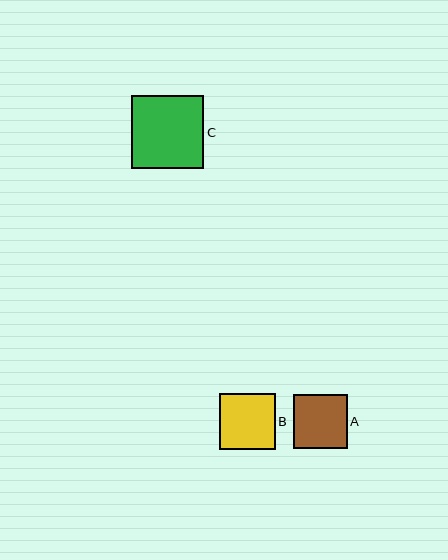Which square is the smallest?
Square A is the smallest with a size of approximately 53 pixels.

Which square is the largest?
Square C is the largest with a size of approximately 72 pixels.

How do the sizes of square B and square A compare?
Square B and square A are approximately the same size.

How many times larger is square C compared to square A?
Square C is approximately 1.4 times the size of square A.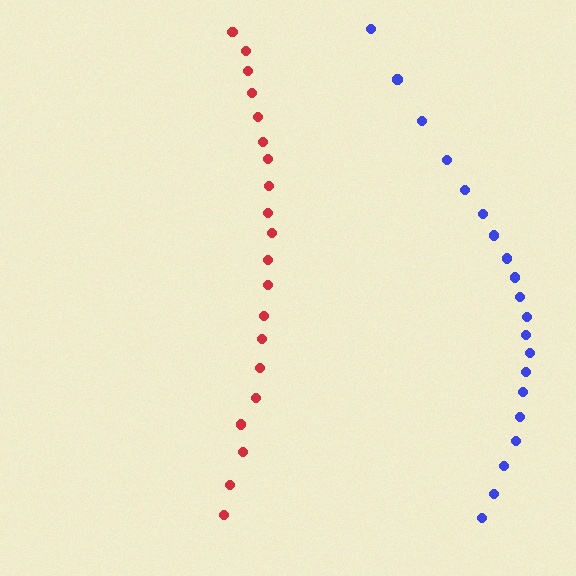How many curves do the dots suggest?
There are 2 distinct paths.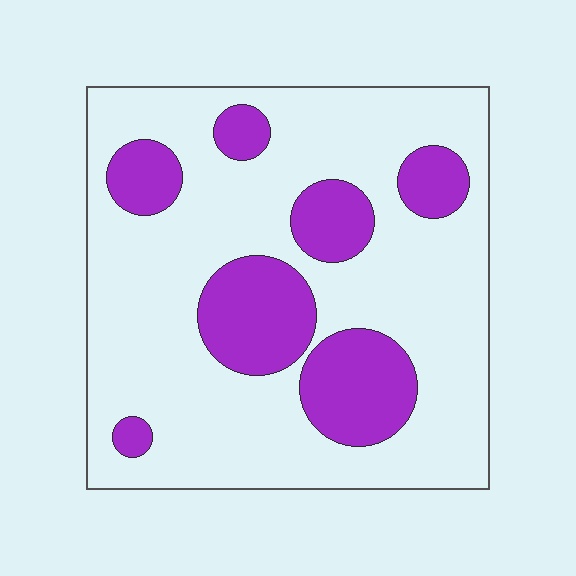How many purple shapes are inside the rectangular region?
7.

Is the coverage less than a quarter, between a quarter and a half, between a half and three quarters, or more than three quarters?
Between a quarter and a half.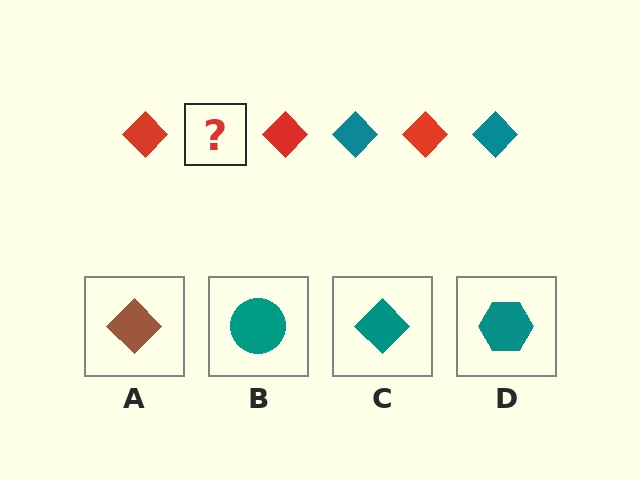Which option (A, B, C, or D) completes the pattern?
C.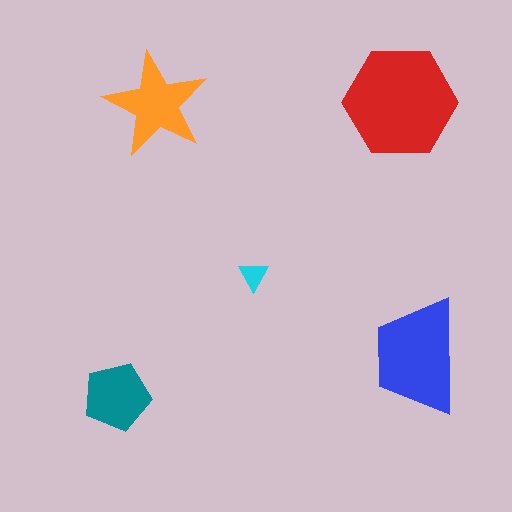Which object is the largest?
The red hexagon.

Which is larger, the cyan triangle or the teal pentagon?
The teal pentagon.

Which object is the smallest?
The cyan triangle.